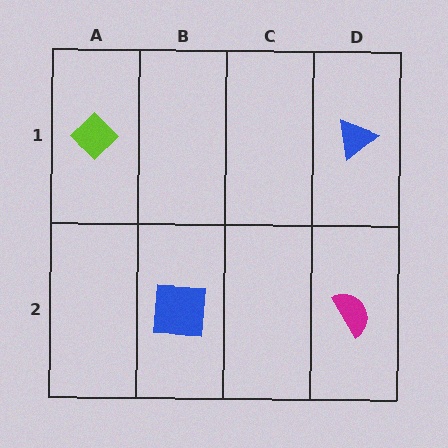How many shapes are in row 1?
2 shapes.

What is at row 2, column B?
A blue square.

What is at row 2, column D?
A magenta semicircle.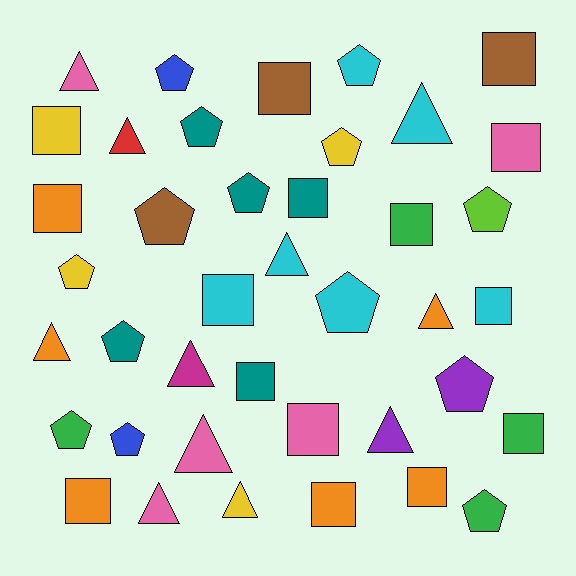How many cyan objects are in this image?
There are 6 cyan objects.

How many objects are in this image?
There are 40 objects.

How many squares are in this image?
There are 15 squares.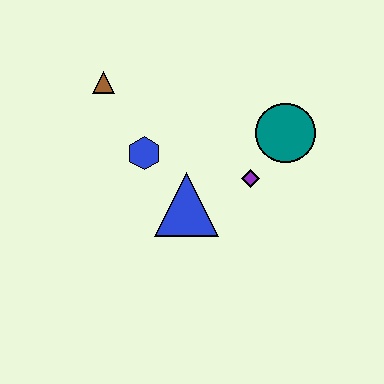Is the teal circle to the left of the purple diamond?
No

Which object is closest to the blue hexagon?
The blue triangle is closest to the blue hexagon.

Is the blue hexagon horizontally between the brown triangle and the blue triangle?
Yes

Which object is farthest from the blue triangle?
The brown triangle is farthest from the blue triangle.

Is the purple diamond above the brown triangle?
No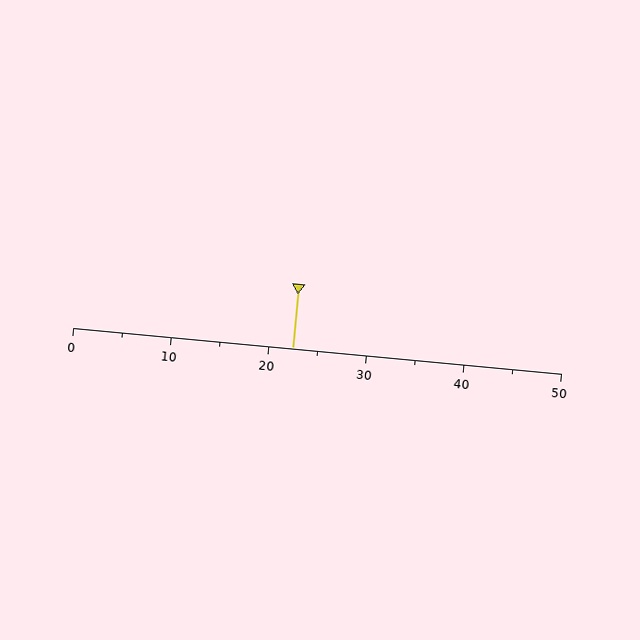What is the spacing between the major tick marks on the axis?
The major ticks are spaced 10 apart.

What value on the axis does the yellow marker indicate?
The marker indicates approximately 22.5.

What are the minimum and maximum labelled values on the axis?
The axis runs from 0 to 50.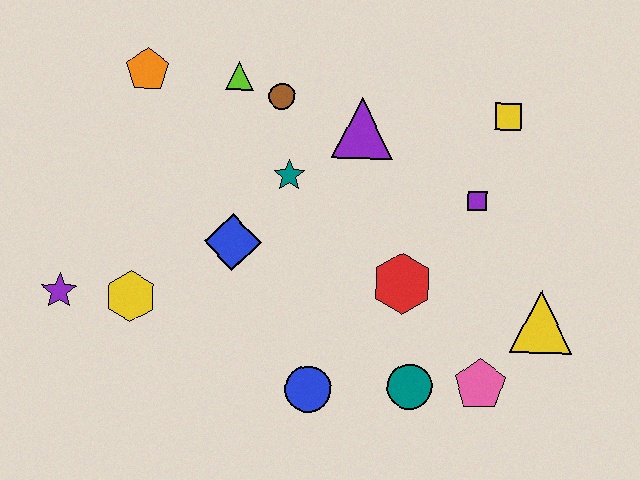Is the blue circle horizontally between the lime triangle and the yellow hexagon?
No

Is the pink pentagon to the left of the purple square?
No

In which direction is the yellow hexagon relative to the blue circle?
The yellow hexagon is to the left of the blue circle.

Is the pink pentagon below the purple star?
Yes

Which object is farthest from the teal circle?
The orange pentagon is farthest from the teal circle.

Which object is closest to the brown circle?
The lime triangle is closest to the brown circle.